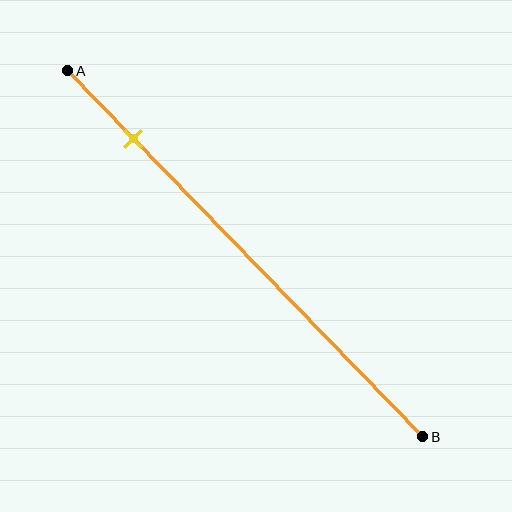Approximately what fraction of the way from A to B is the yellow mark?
The yellow mark is approximately 20% of the way from A to B.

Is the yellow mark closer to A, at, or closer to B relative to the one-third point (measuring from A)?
The yellow mark is closer to point A than the one-third point of segment AB.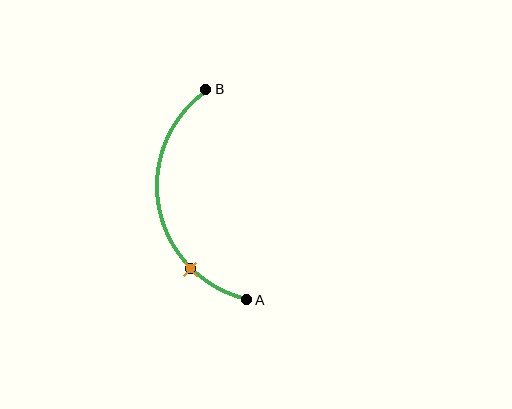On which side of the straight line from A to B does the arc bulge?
The arc bulges to the left of the straight line connecting A and B.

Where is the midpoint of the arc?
The arc midpoint is the point on the curve farthest from the straight line joining A and B. It sits to the left of that line.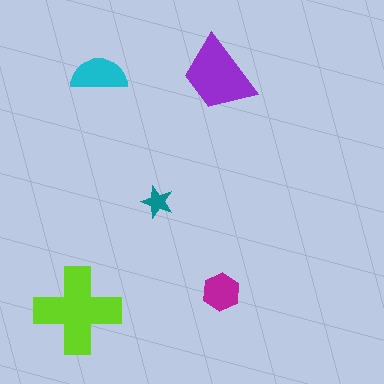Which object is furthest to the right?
The magenta hexagon is rightmost.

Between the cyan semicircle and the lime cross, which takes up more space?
The lime cross.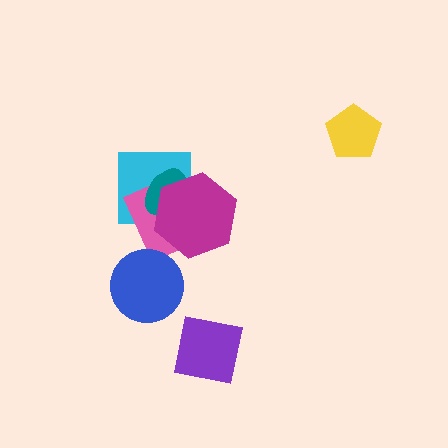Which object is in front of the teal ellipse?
The magenta hexagon is in front of the teal ellipse.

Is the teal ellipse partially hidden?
Yes, it is partially covered by another shape.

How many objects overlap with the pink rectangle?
3 objects overlap with the pink rectangle.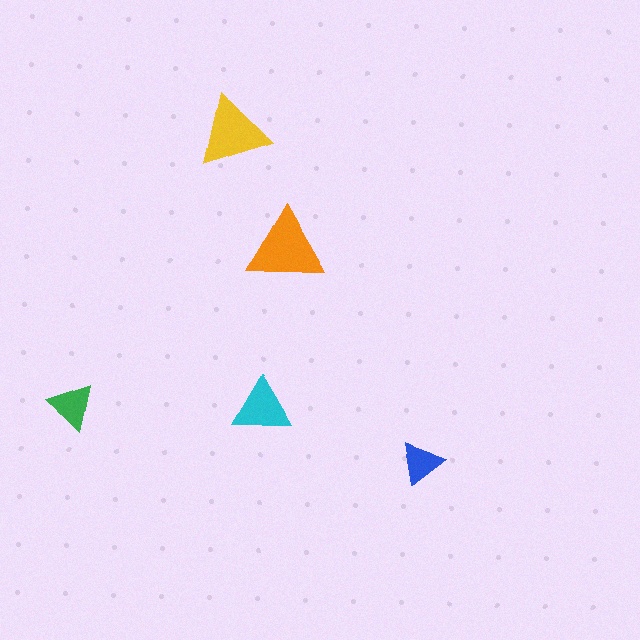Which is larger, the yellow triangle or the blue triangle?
The yellow one.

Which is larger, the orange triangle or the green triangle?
The orange one.